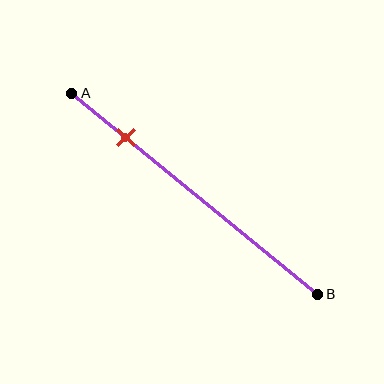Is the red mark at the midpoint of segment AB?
No, the mark is at about 20% from A, not at the 50% midpoint.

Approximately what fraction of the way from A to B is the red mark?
The red mark is approximately 20% of the way from A to B.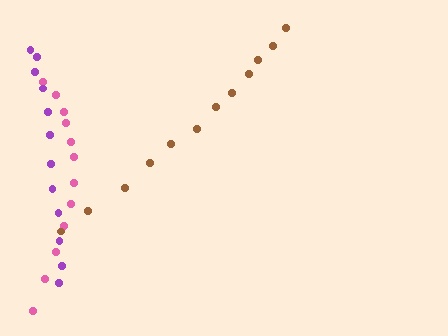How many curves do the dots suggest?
There are 3 distinct paths.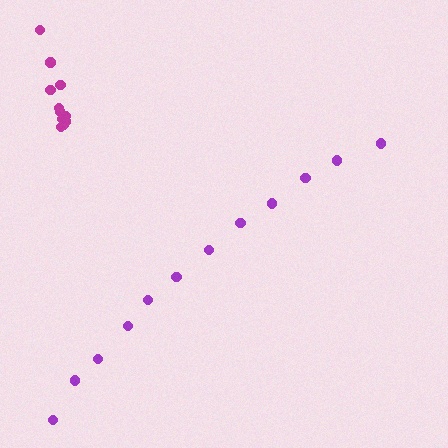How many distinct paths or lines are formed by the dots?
There are 2 distinct paths.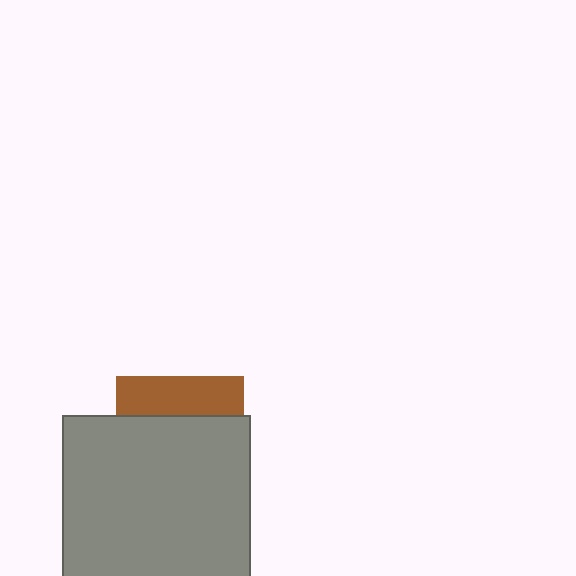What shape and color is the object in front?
The object in front is a gray rectangle.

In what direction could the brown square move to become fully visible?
The brown square could move up. That would shift it out from behind the gray rectangle entirely.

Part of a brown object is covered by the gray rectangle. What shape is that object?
It is a square.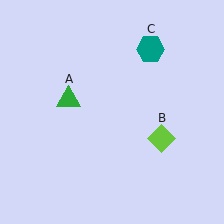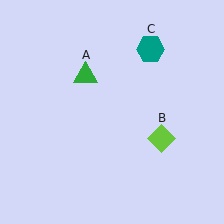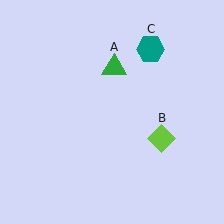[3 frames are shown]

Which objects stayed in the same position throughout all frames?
Lime diamond (object B) and teal hexagon (object C) remained stationary.